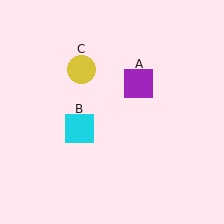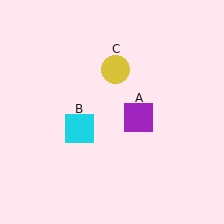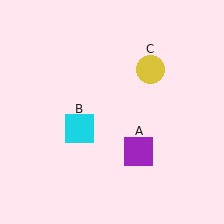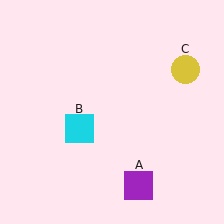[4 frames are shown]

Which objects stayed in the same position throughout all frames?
Cyan square (object B) remained stationary.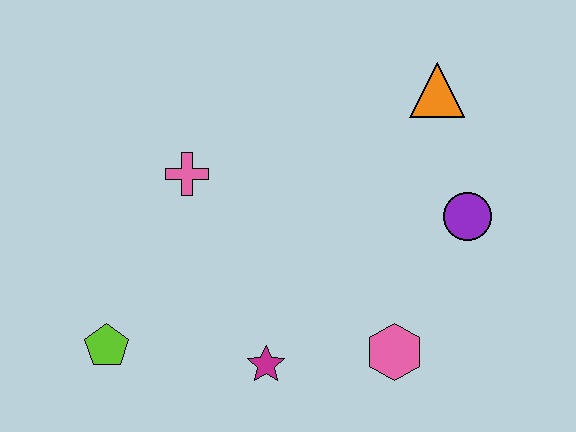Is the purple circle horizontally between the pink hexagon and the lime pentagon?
No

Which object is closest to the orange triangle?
The purple circle is closest to the orange triangle.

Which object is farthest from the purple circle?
The lime pentagon is farthest from the purple circle.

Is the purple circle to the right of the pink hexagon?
Yes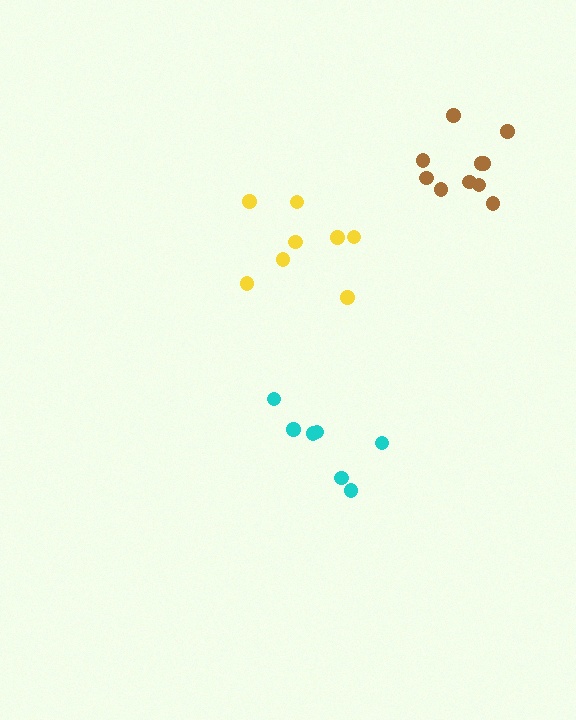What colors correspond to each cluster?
The clusters are colored: cyan, brown, yellow.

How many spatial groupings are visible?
There are 3 spatial groupings.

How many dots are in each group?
Group 1: 7 dots, Group 2: 10 dots, Group 3: 8 dots (25 total).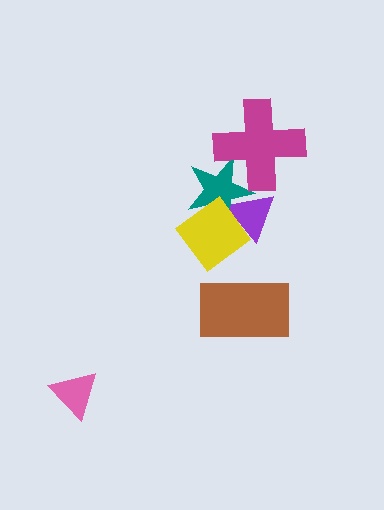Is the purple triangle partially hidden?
Yes, it is partially covered by another shape.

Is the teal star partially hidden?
Yes, it is partially covered by another shape.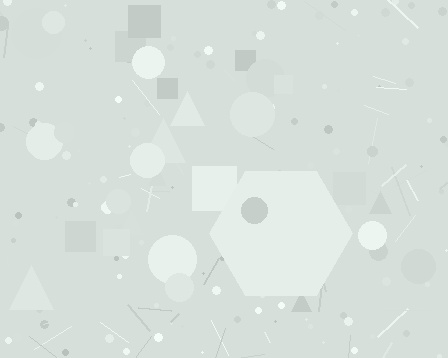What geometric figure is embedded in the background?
A hexagon is embedded in the background.